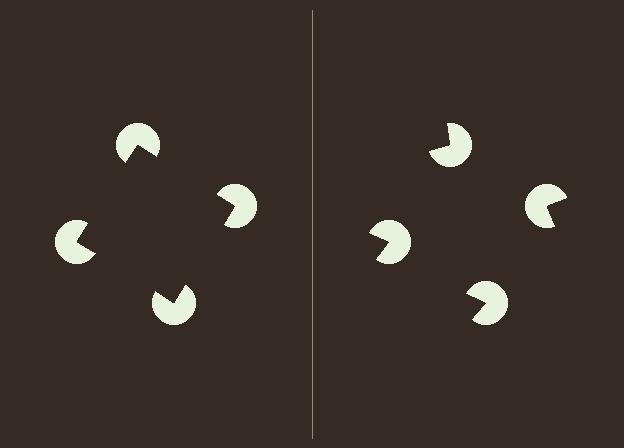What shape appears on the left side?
An illusory square.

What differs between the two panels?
The pac-man discs are positioned identically on both sides; only the wedge orientations differ. On the left they align to a square; on the right they are misaligned.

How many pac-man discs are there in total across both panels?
8 — 4 on each side.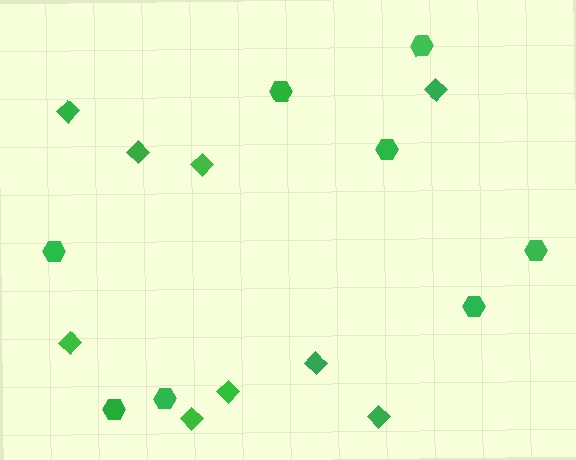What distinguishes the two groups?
There are 2 groups: one group of hexagons (8) and one group of diamonds (9).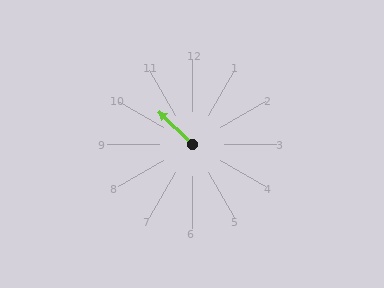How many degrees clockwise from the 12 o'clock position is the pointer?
Approximately 314 degrees.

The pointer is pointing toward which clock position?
Roughly 10 o'clock.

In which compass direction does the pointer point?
Northwest.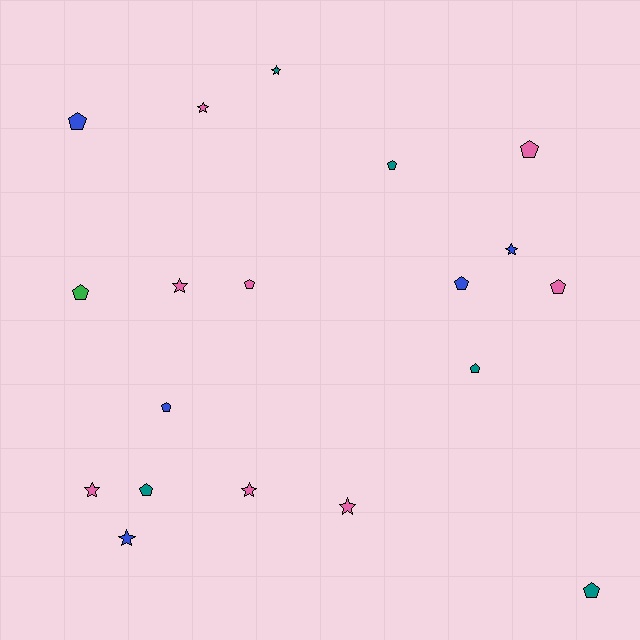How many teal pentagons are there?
There are 4 teal pentagons.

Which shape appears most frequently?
Pentagon, with 11 objects.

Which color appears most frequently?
Pink, with 8 objects.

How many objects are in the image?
There are 19 objects.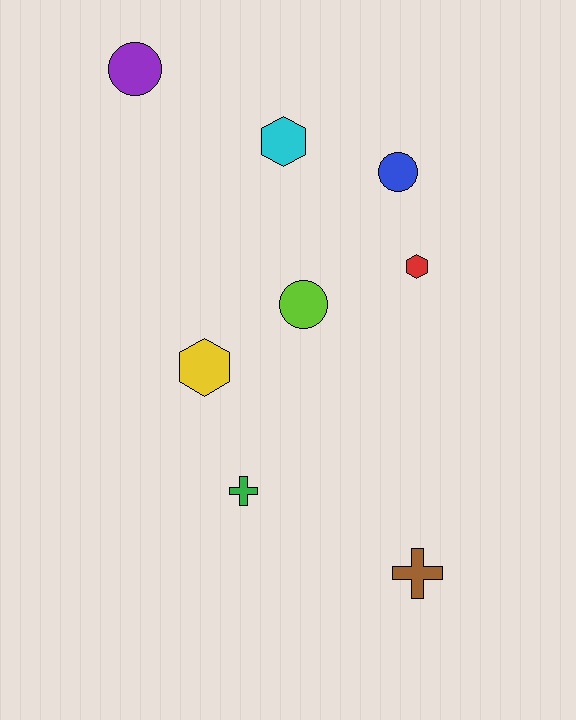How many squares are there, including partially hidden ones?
There are no squares.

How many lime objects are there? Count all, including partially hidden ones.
There is 1 lime object.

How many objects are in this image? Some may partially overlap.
There are 8 objects.